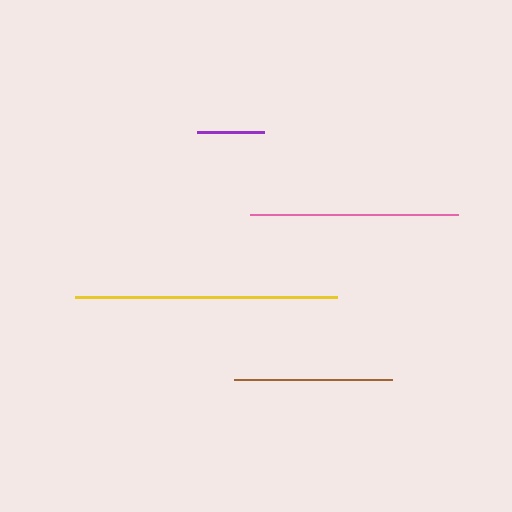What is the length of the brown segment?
The brown segment is approximately 158 pixels long.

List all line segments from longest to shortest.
From longest to shortest: yellow, pink, brown, purple.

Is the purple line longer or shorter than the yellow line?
The yellow line is longer than the purple line.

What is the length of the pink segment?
The pink segment is approximately 207 pixels long.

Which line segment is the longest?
The yellow line is the longest at approximately 262 pixels.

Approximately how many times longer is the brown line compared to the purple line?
The brown line is approximately 2.4 times the length of the purple line.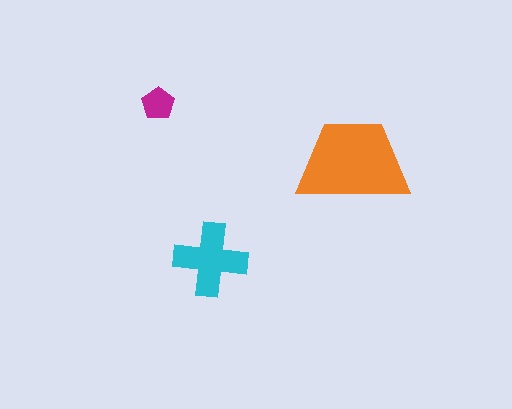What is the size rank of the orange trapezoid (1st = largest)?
1st.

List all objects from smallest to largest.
The magenta pentagon, the cyan cross, the orange trapezoid.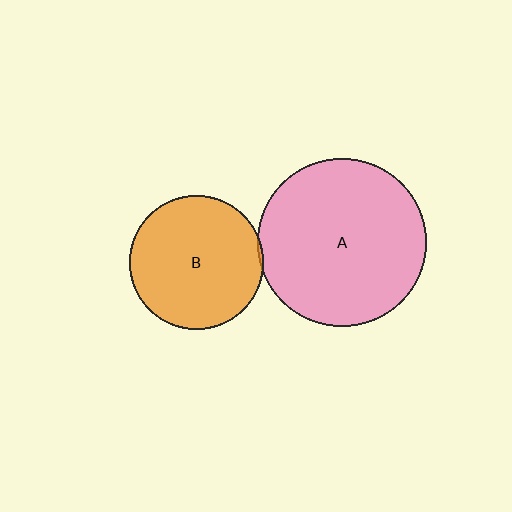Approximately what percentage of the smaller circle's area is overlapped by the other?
Approximately 5%.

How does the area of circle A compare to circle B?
Approximately 1.6 times.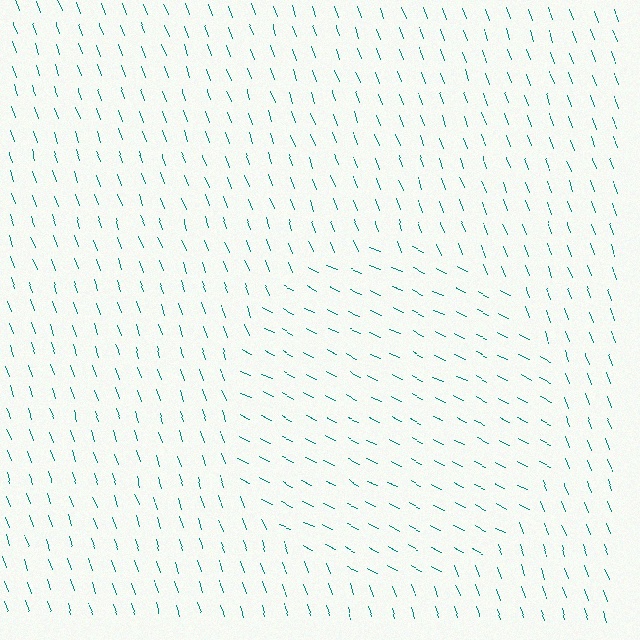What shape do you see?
I see a circle.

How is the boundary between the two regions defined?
The boundary is defined purely by a change in line orientation (approximately 45 degrees difference). All lines are the same color and thickness.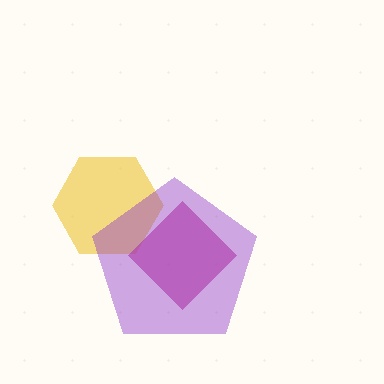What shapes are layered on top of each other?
The layered shapes are: a yellow hexagon, a magenta diamond, a purple pentagon.